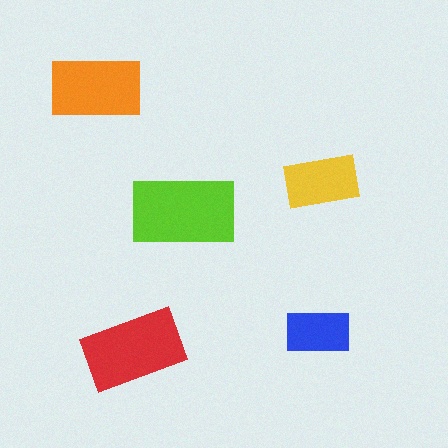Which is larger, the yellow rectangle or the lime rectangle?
The lime one.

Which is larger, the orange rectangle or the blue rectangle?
The orange one.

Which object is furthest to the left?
The orange rectangle is leftmost.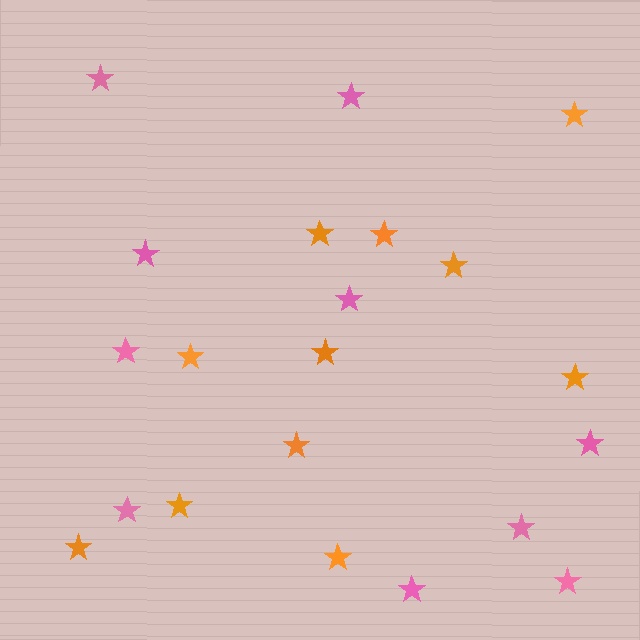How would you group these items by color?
There are 2 groups: one group of orange stars (11) and one group of pink stars (10).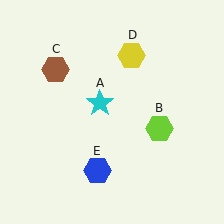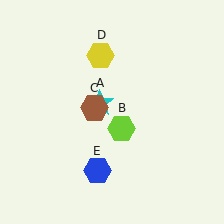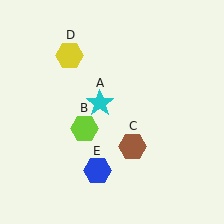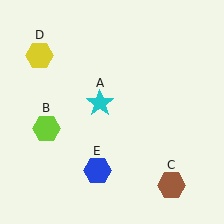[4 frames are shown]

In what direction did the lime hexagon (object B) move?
The lime hexagon (object B) moved left.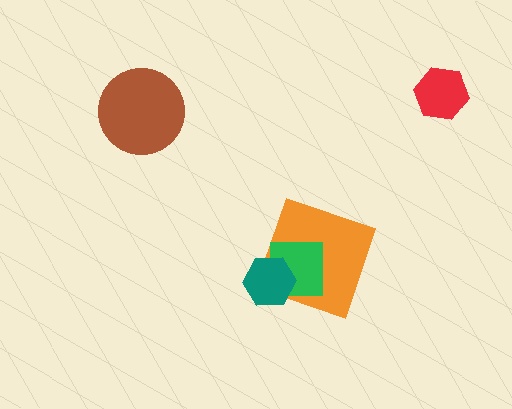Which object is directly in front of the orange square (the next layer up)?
The green square is directly in front of the orange square.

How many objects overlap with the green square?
2 objects overlap with the green square.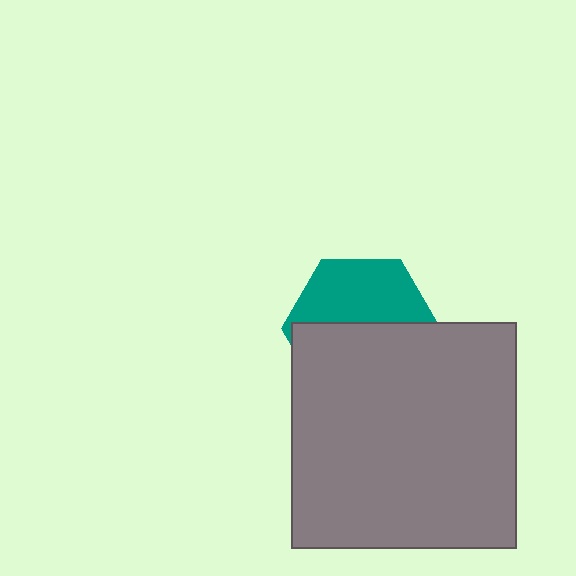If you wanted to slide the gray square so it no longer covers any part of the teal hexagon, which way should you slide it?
Slide it down — that is the most direct way to separate the two shapes.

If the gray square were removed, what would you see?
You would see the complete teal hexagon.